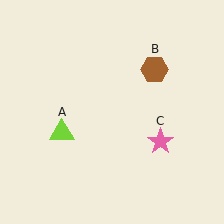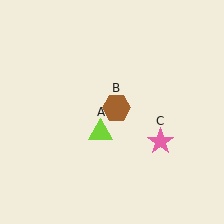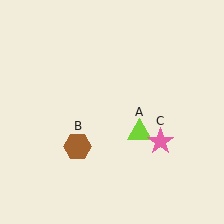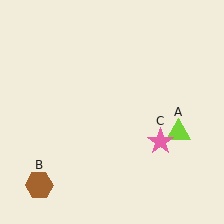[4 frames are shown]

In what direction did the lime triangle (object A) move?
The lime triangle (object A) moved right.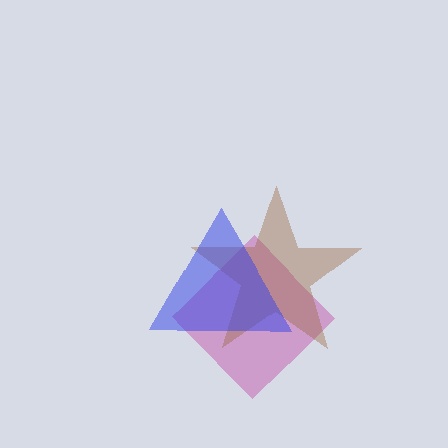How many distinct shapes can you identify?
There are 3 distinct shapes: a magenta diamond, a brown star, a blue triangle.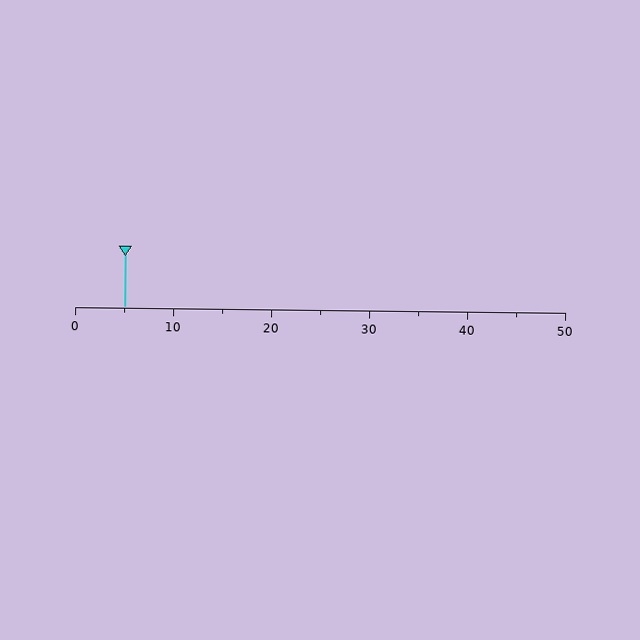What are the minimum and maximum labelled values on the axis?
The axis runs from 0 to 50.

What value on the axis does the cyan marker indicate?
The marker indicates approximately 5.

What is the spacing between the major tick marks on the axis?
The major ticks are spaced 10 apart.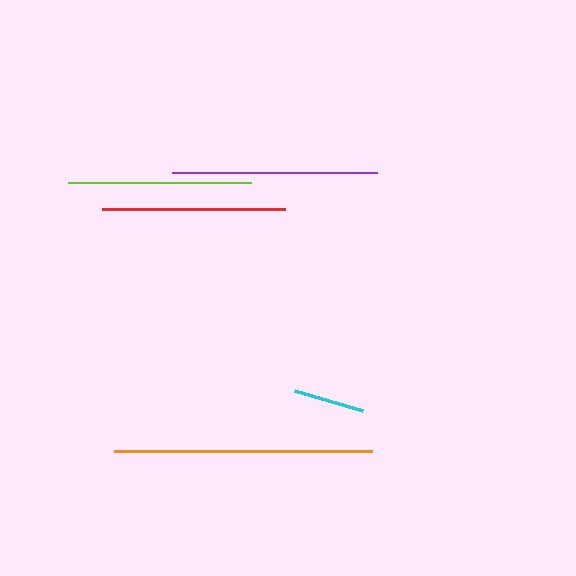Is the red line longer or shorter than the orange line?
The orange line is longer than the red line.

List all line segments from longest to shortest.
From longest to shortest: orange, purple, lime, red, cyan.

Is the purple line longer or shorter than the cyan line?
The purple line is longer than the cyan line.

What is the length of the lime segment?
The lime segment is approximately 183 pixels long.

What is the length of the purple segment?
The purple segment is approximately 205 pixels long.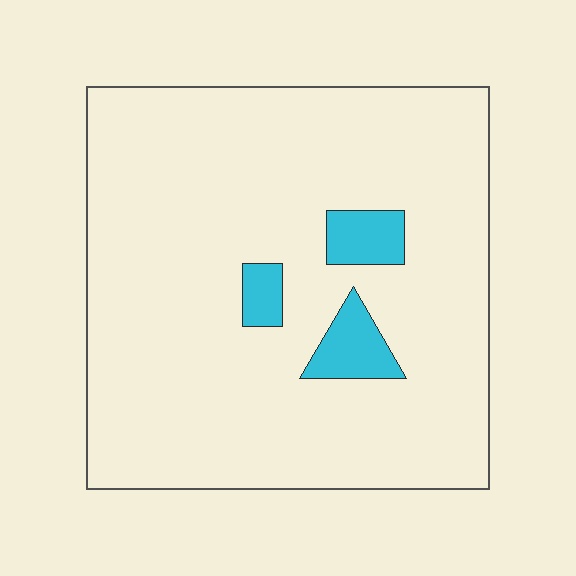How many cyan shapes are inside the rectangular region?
3.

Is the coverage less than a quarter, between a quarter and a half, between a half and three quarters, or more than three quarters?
Less than a quarter.